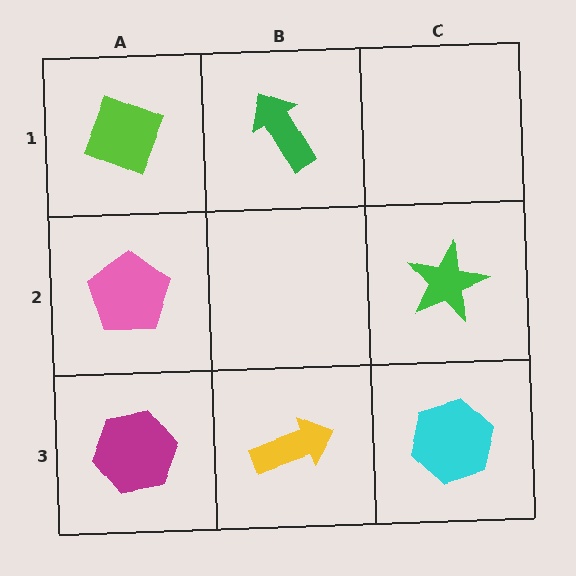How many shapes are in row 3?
3 shapes.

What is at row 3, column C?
A cyan hexagon.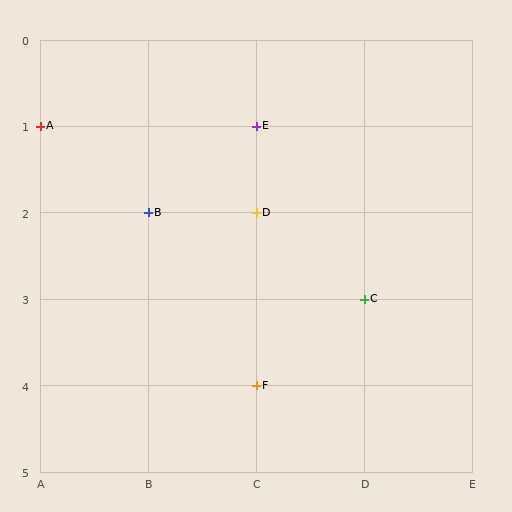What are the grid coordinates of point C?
Point C is at grid coordinates (D, 3).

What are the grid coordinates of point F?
Point F is at grid coordinates (C, 4).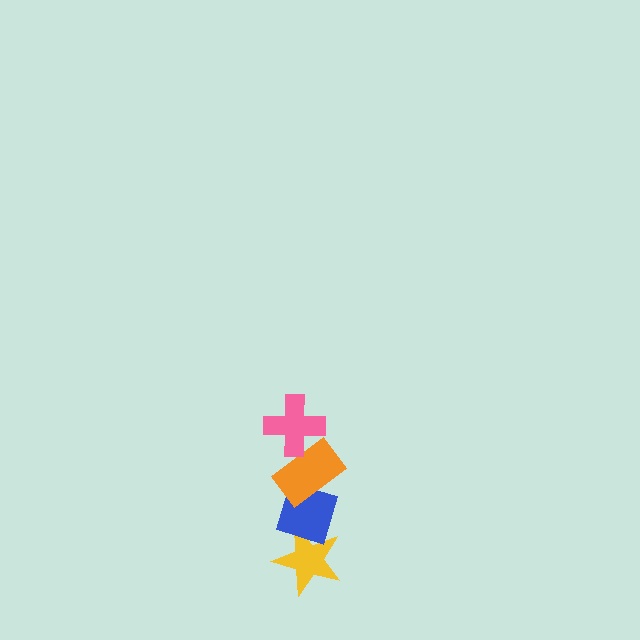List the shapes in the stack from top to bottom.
From top to bottom: the pink cross, the orange rectangle, the blue diamond, the yellow star.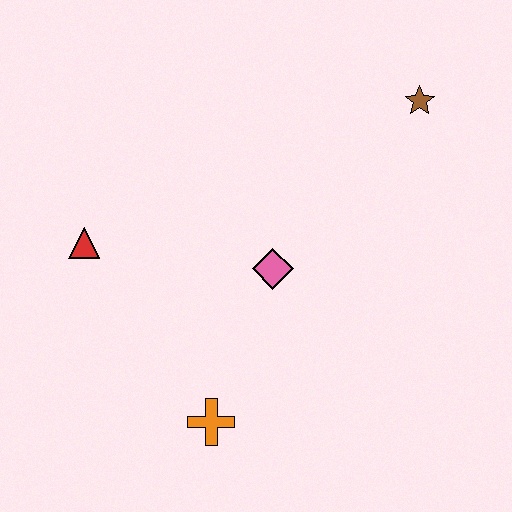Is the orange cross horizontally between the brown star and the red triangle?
Yes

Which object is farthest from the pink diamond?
The brown star is farthest from the pink diamond.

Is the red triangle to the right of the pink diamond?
No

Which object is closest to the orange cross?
The pink diamond is closest to the orange cross.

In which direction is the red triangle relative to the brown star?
The red triangle is to the left of the brown star.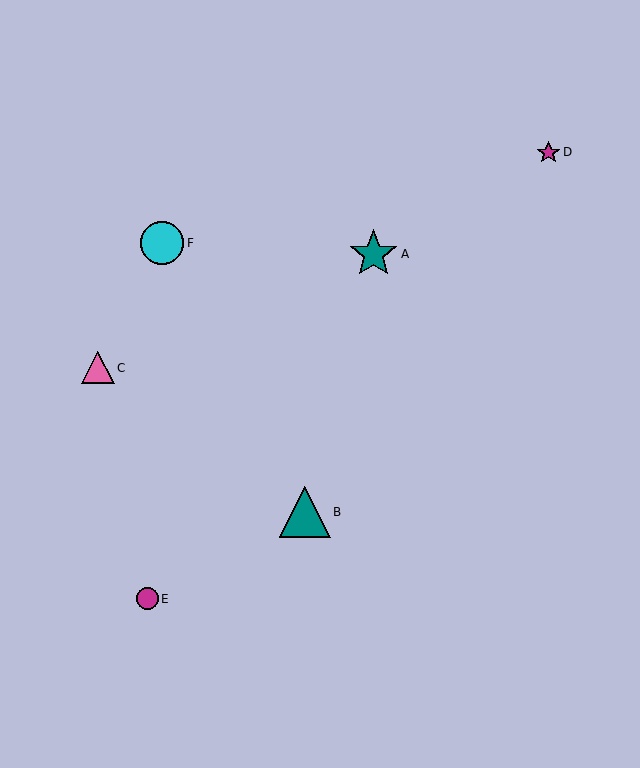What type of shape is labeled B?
Shape B is a teal triangle.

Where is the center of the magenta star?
The center of the magenta star is at (548, 153).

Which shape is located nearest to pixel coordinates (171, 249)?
The cyan circle (labeled F) at (162, 243) is nearest to that location.